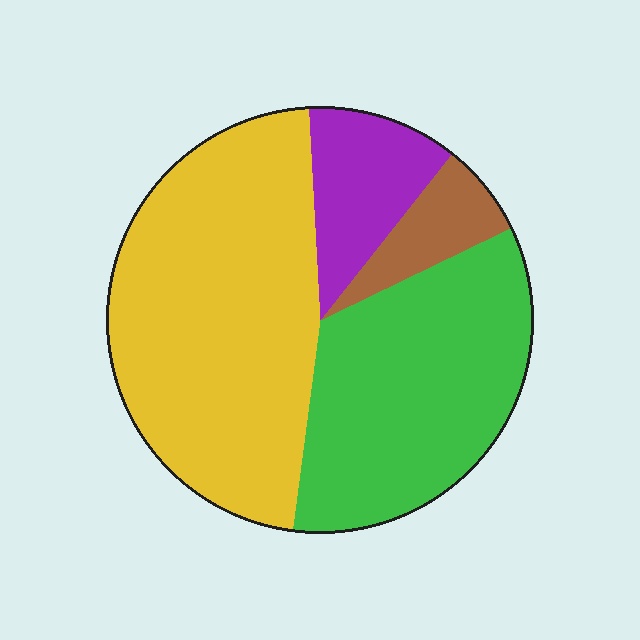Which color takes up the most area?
Yellow, at roughly 45%.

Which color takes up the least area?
Brown, at roughly 5%.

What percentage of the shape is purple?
Purple takes up less than a sixth of the shape.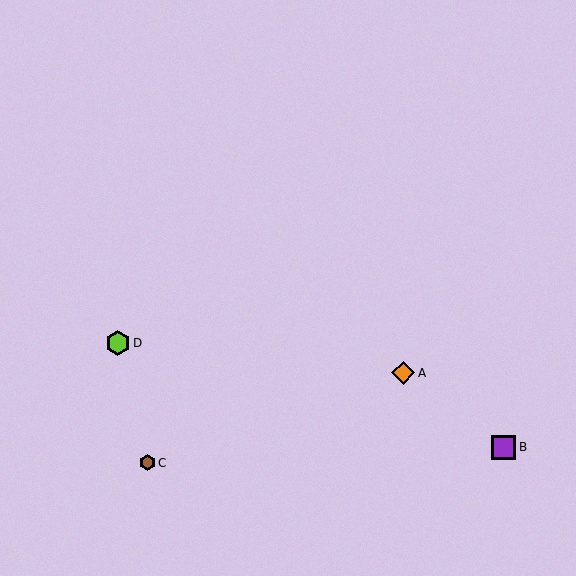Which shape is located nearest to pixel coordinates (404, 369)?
The orange diamond (labeled A) at (403, 373) is nearest to that location.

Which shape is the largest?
The lime hexagon (labeled D) is the largest.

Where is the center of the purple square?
The center of the purple square is at (504, 447).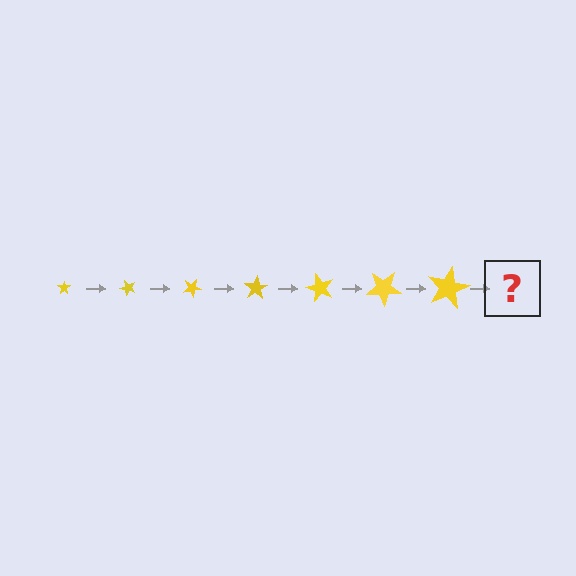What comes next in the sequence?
The next element should be a star, larger than the previous one and rotated 350 degrees from the start.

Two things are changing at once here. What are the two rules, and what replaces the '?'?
The two rules are that the star grows larger each step and it rotates 50 degrees each step. The '?' should be a star, larger than the previous one and rotated 350 degrees from the start.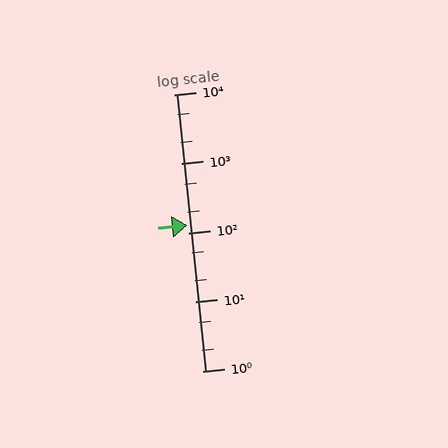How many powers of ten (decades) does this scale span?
The scale spans 4 decades, from 1 to 10000.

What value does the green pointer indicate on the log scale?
The pointer indicates approximately 130.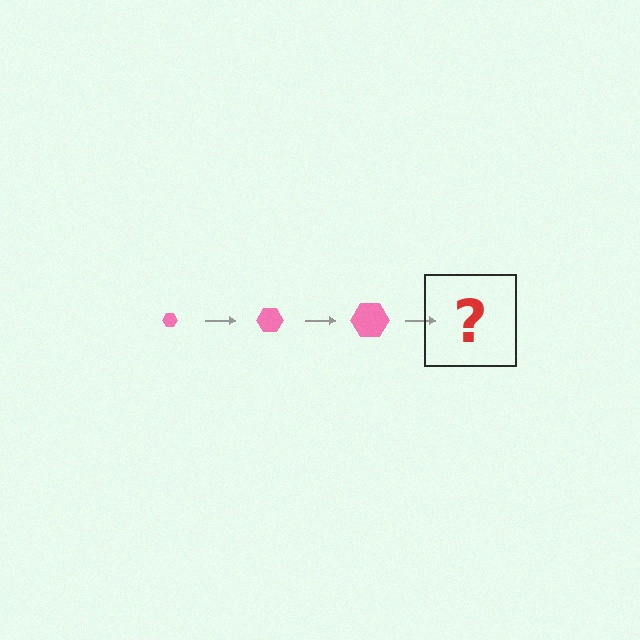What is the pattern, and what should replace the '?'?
The pattern is that the hexagon gets progressively larger each step. The '?' should be a pink hexagon, larger than the previous one.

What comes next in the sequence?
The next element should be a pink hexagon, larger than the previous one.